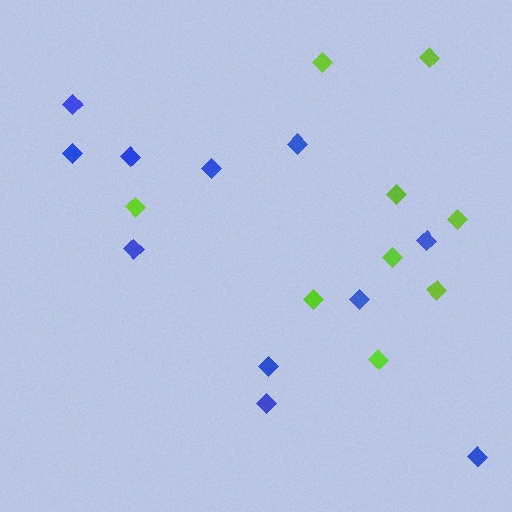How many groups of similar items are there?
There are 2 groups: one group of lime diamonds (9) and one group of blue diamonds (11).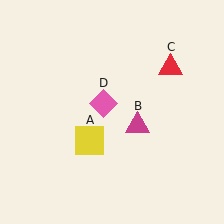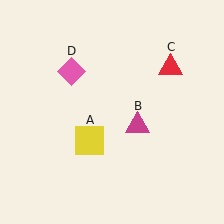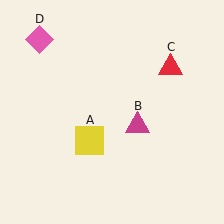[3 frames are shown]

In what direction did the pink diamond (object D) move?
The pink diamond (object D) moved up and to the left.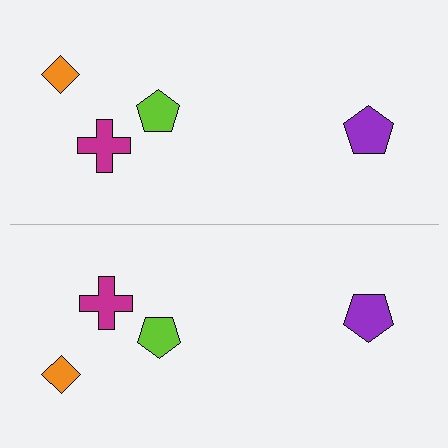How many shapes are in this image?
There are 8 shapes in this image.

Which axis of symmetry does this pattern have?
The pattern has a horizontal axis of symmetry running through the center of the image.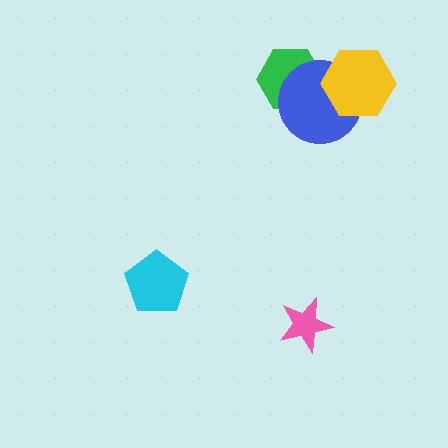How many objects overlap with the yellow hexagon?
1 object overlaps with the yellow hexagon.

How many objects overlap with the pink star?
0 objects overlap with the pink star.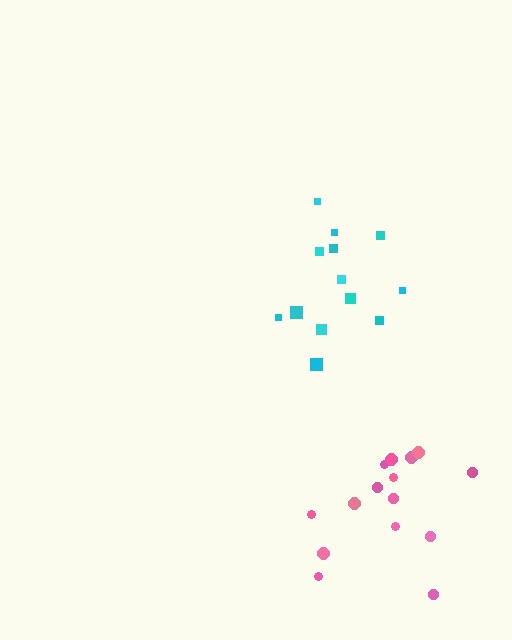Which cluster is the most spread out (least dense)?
Pink.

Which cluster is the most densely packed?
Cyan.